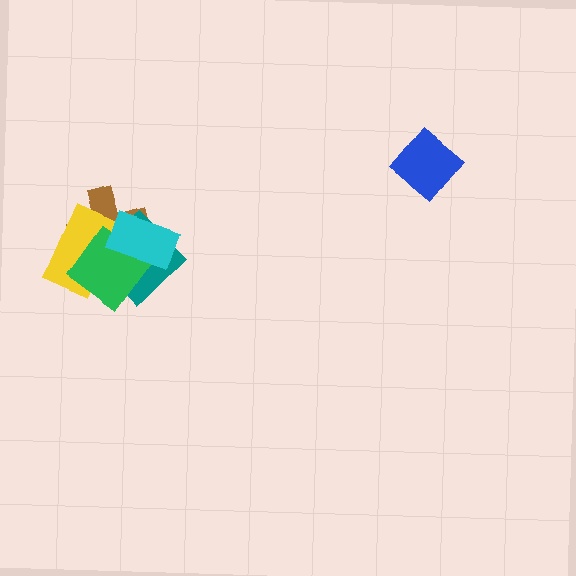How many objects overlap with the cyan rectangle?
4 objects overlap with the cyan rectangle.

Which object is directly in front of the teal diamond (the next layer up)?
The yellow rectangle is directly in front of the teal diamond.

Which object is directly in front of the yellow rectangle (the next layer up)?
The green diamond is directly in front of the yellow rectangle.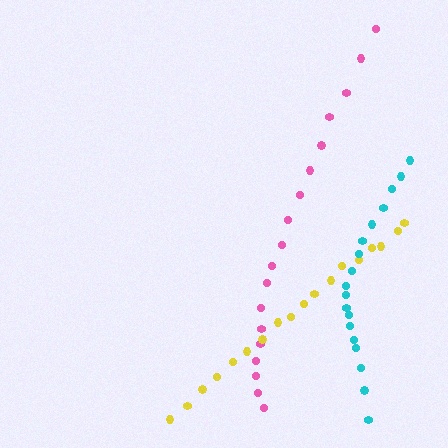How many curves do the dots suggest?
There are 3 distinct paths.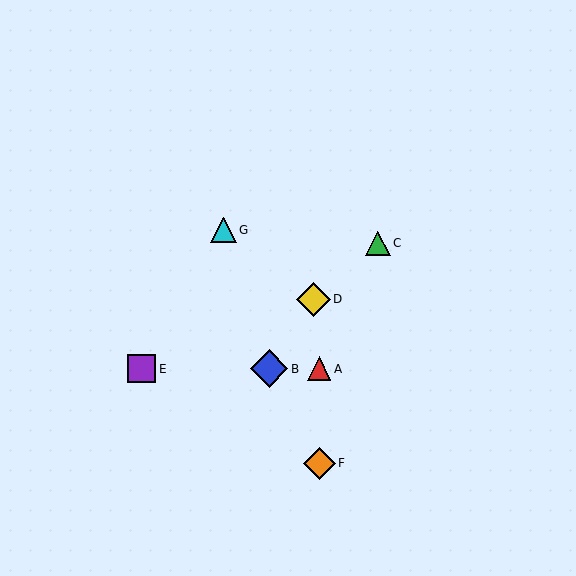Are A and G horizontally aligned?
No, A is at y≈369 and G is at y≈230.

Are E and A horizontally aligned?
Yes, both are at y≈369.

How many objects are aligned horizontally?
3 objects (A, B, E) are aligned horizontally.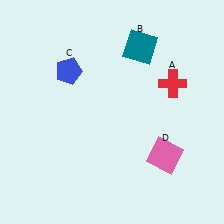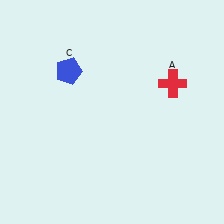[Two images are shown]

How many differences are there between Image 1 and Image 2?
There are 2 differences between the two images.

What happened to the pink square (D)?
The pink square (D) was removed in Image 2. It was in the bottom-right area of Image 1.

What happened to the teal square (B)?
The teal square (B) was removed in Image 2. It was in the top-right area of Image 1.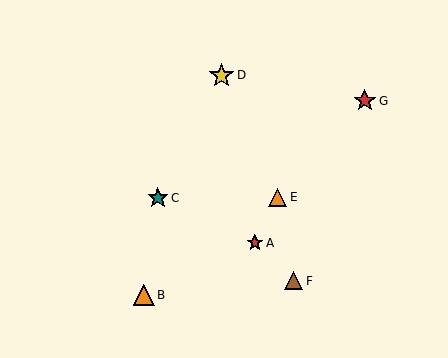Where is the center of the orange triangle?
The center of the orange triangle is at (278, 197).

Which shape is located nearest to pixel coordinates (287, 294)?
The brown triangle (labeled F) at (294, 281) is nearest to that location.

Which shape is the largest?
The yellow star (labeled D) is the largest.